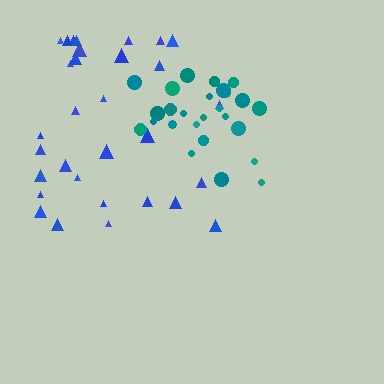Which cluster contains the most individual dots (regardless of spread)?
Blue (31).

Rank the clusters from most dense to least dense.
teal, blue.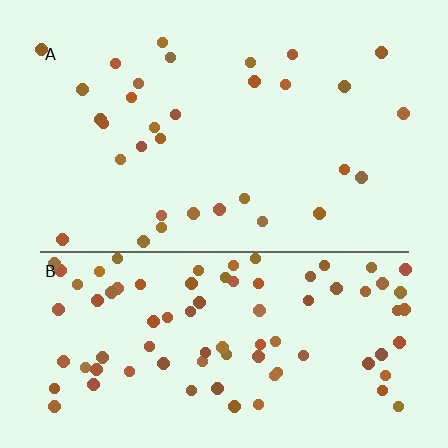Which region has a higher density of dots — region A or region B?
B (the bottom).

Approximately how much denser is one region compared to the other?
Approximately 2.7× — region B over region A.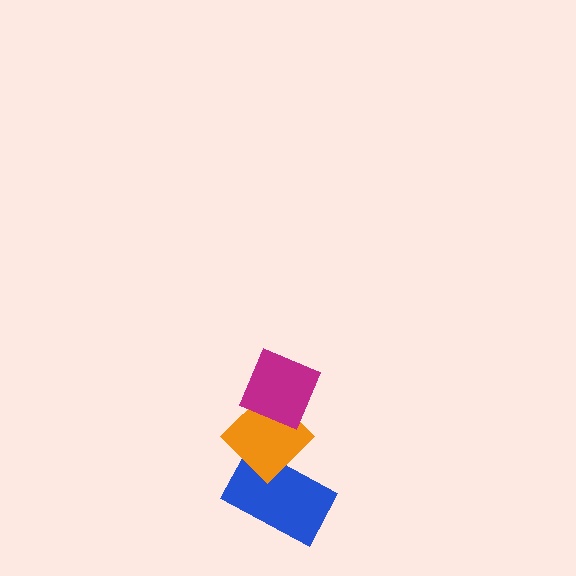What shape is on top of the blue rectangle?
The orange diamond is on top of the blue rectangle.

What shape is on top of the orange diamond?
The magenta diamond is on top of the orange diamond.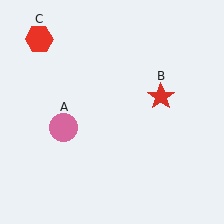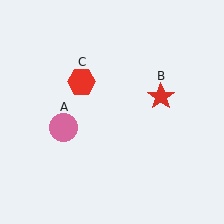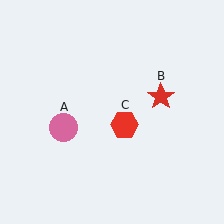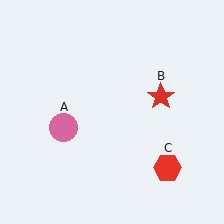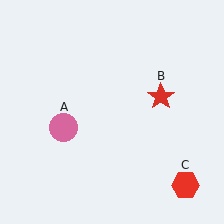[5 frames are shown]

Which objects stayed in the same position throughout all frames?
Pink circle (object A) and red star (object B) remained stationary.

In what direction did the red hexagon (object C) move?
The red hexagon (object C) moved down and to the right.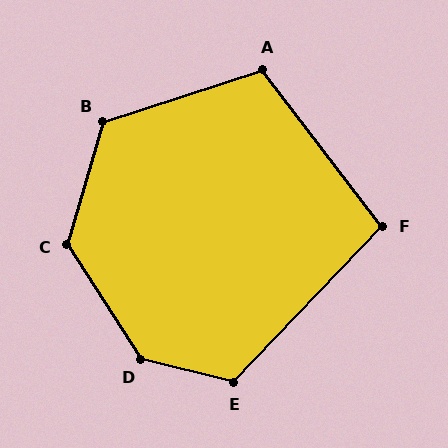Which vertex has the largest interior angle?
D, at approximately 137 degrees.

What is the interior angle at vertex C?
Approximately 131 degrees (obtuse).